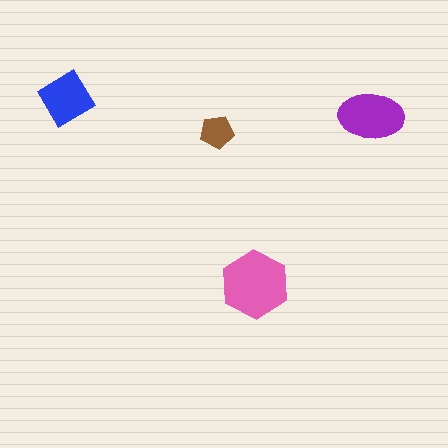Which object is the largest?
The pink hexagon.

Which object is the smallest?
The brown pentagon.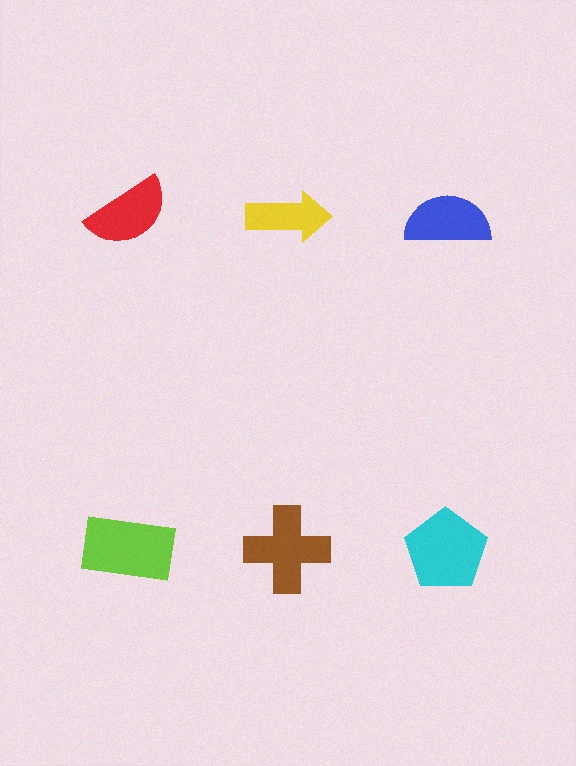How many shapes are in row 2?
3 shapes.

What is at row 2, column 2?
A brown cross.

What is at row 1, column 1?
A red semicircle.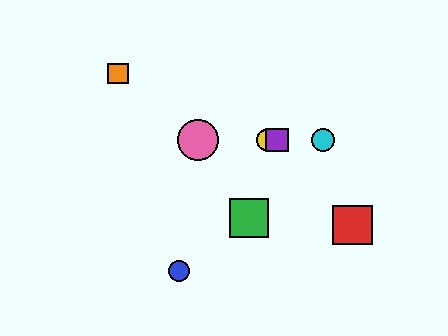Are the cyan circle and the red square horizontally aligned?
No, the cyan circle is at y≈140 and the red square is at y≈225.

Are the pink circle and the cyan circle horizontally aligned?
Yes, both are at y≈140.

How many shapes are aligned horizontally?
4 shapes (the yellow circle, the purple square, the cyan circle, the pink circle) are aligned horizontally.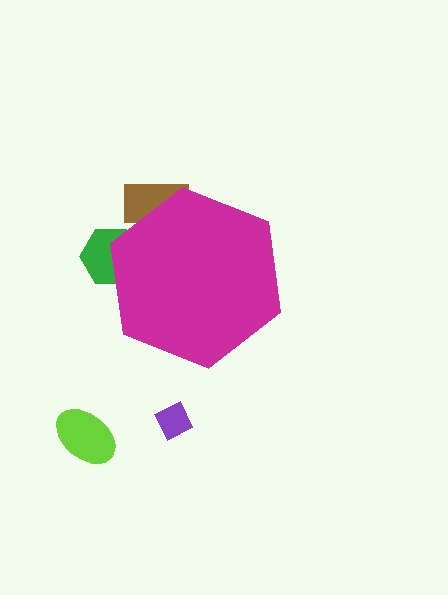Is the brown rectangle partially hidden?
Yes, the brown rectangle is partially hidden behind the magenta hexagon.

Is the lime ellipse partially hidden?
No, the lime ellipse is fully visible.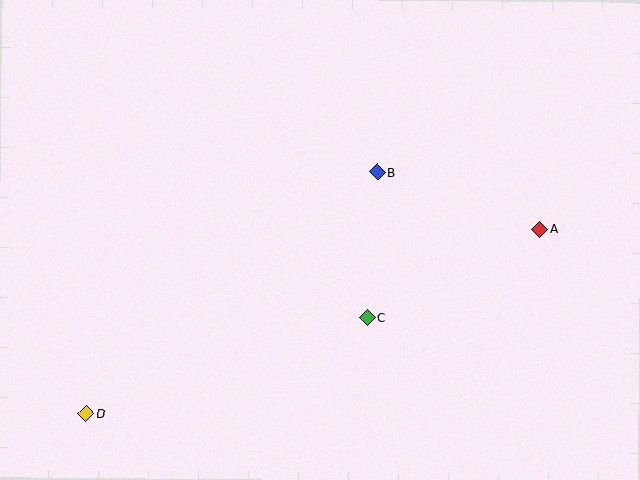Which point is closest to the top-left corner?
Point B is closest to the top-left corner.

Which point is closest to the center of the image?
Point B at (377, 172) is closest to the center.